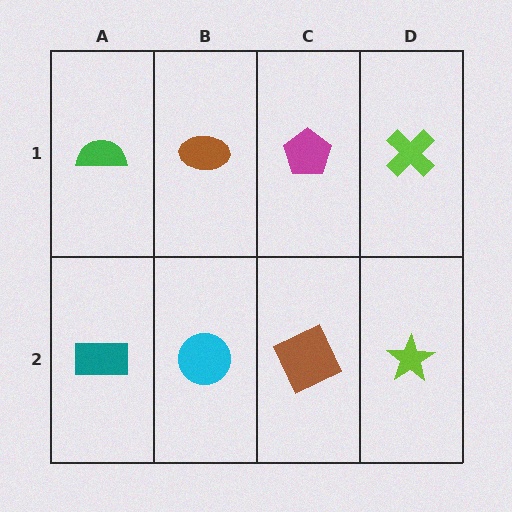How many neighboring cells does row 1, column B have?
3.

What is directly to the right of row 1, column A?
A brown ellipse.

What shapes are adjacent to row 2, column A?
A green semicircle (row 1, column A), a cyan circle (row 2, column B).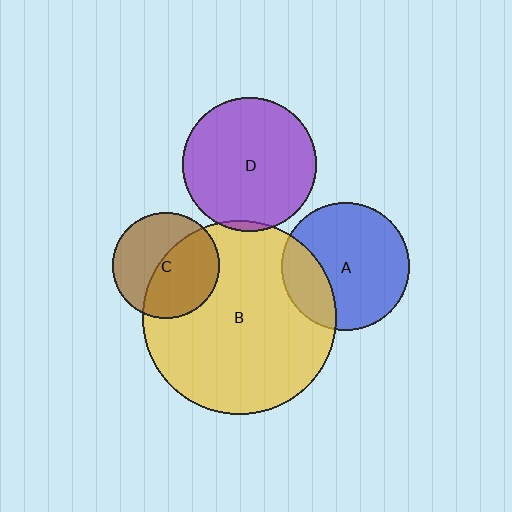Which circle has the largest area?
Circle B (yellow).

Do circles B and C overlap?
Yes.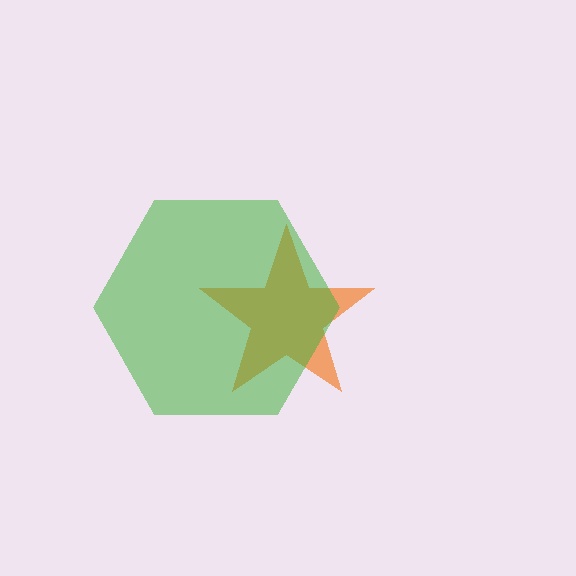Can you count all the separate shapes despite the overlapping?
Yes, there are 2 separate shapes.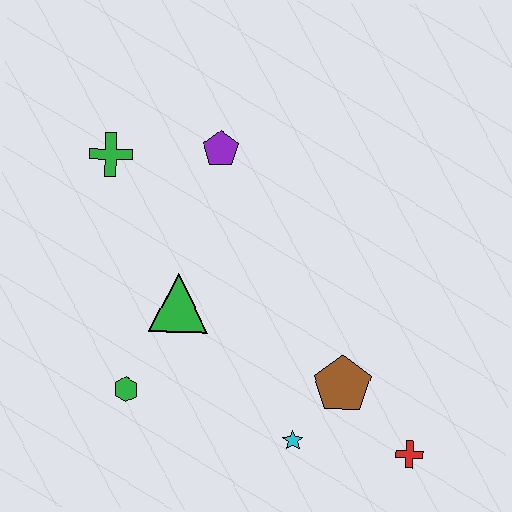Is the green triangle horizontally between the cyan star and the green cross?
Yes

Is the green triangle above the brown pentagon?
Yes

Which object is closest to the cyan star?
The brown pentagon is closest to the cyan star.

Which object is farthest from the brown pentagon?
The green cross is farthest from the brown pentagon.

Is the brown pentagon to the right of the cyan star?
Yes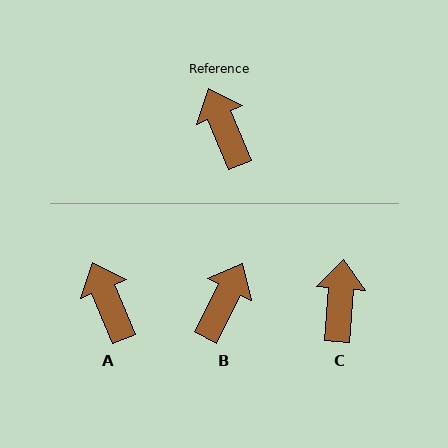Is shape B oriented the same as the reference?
No, it is off by about 49 degrees.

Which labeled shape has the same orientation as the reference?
A.